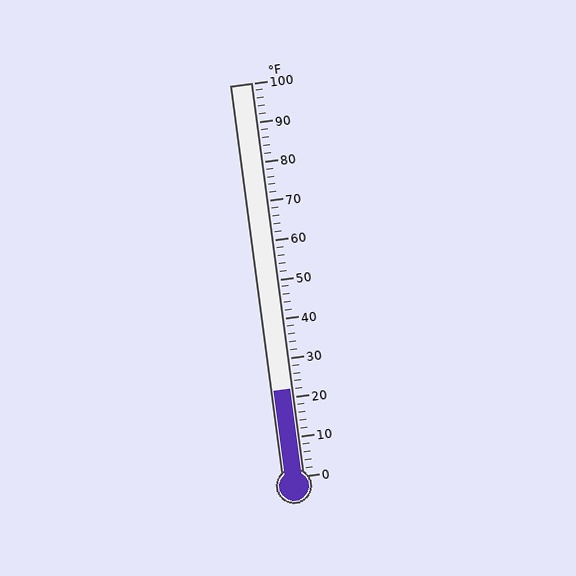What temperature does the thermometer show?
The thermometer shows approximately 22°F.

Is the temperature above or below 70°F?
The temperature is below 70°F.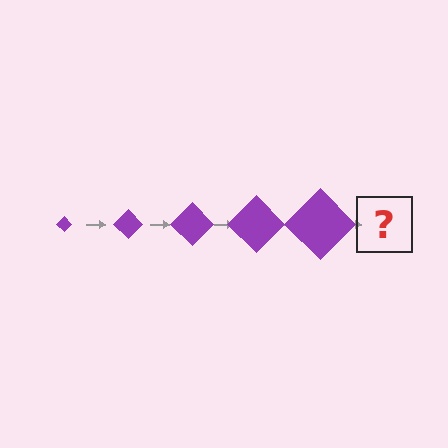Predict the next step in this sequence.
The next step is a purple diamond, larger than the previous one.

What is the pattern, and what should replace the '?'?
The pattern is that the diamond gets progressively larger each step. The '?' should be a purple diamond, larger than the previous one.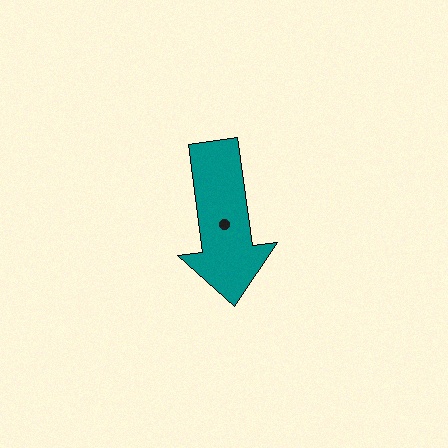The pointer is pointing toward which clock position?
Roughly 6 o'clock.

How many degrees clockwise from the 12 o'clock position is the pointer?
Approximately 173 degrees.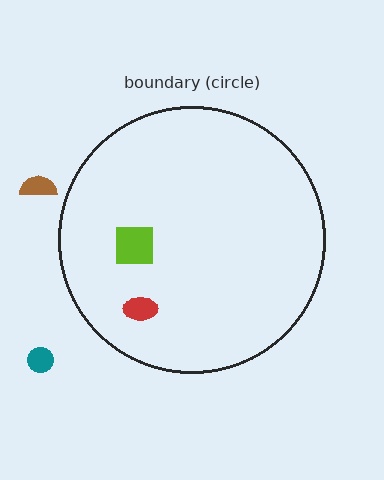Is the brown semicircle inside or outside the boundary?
Outside.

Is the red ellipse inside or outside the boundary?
Inside.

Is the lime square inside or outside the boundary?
Inside.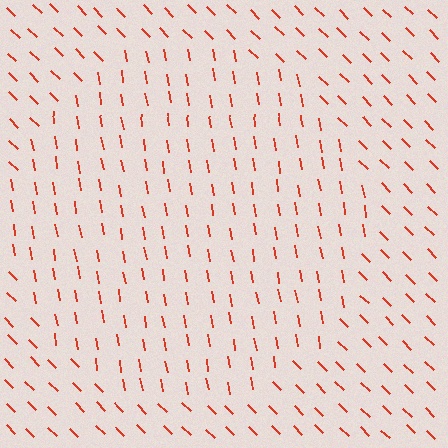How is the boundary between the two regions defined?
The boundary is defined purely by a change in line orientation (approximately 36 degrees difference). All lines are the same color and thickness.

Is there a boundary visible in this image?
Yes, there is a texture boundary formed by a change in line orientation.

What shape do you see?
I see a circle.